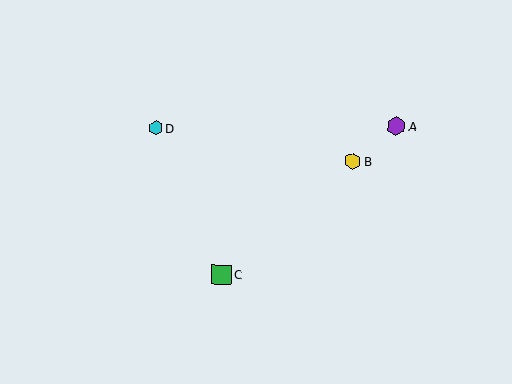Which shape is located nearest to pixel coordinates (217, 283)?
The green square (labeled C) at (221, 275) is nearest to that location.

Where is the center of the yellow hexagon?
The center of the yellow hexagon is at (353, 161).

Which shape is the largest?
The green square (labeled C) is the largest.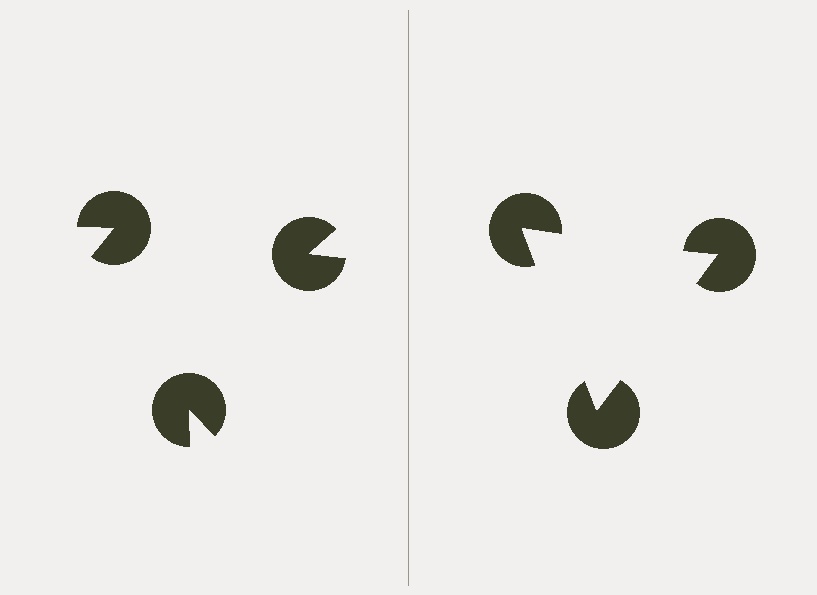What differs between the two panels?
The pac-man discs are positioned identically on both sides; only the wedge orientations differ. On the right they align to a triangle; on the left they are misaligned.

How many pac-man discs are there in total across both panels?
6 — 3 on each side.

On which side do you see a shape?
An illusory triangle appears on the right side. On the left side the wedge cuts are rotated, so no coherent shape forms.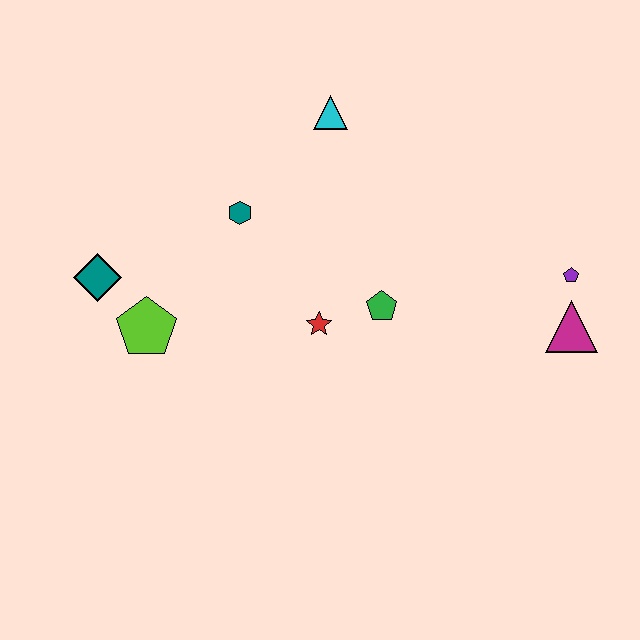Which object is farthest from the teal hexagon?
The magenta triangle is farthest from the teal hexagon.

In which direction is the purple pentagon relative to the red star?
The purple pentagon is to the right of the red star.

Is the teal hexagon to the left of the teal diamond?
No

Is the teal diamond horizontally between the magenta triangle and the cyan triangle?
No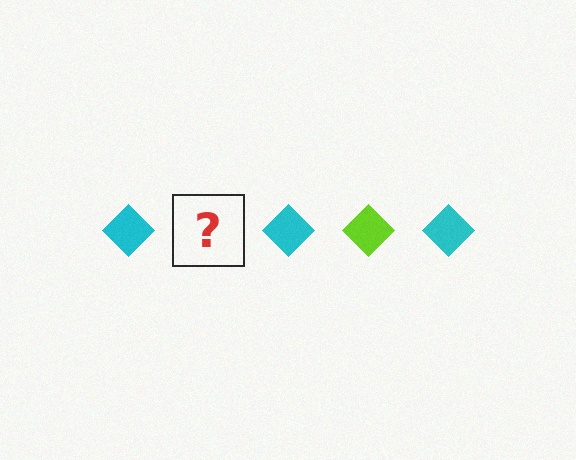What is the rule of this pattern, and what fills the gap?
The rule is that the pattern cycles through cyan, lime diamonds. The gap should be filled with a lime diamond.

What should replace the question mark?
The question mark should be replaced with a lime diamond.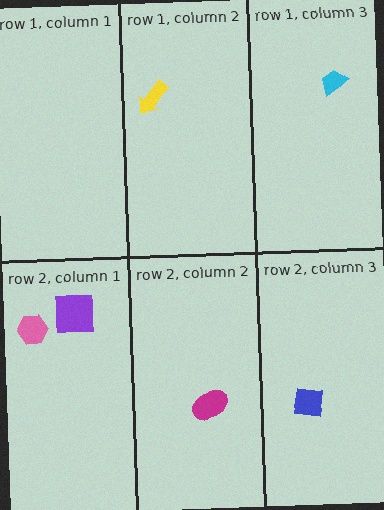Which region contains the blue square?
The row 2, column 3 region.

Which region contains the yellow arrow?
The row 1, column 2 region.